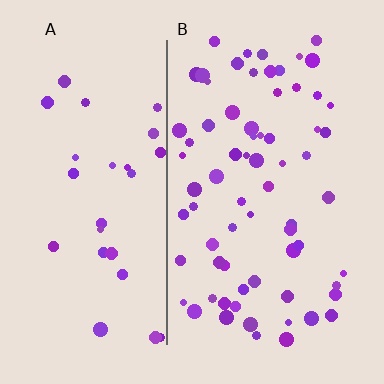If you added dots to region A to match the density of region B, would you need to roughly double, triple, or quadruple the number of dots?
Approximately double.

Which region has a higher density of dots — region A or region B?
B (the right).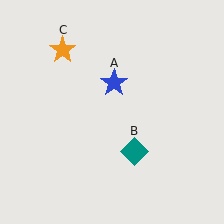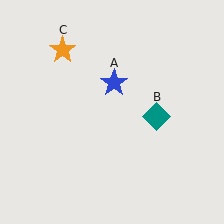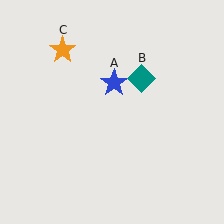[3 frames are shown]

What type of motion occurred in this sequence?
The teal diamond (object B) rotated counterclockwise around the center of the scene.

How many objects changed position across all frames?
1 object changed position: teal diamond (object B).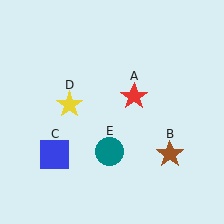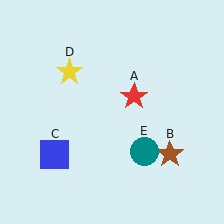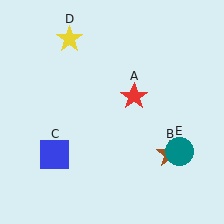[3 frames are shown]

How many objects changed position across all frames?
2 objects changed position: yellow star (object D), teal circle (object E).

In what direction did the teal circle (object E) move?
The teal circle (object E) moved right.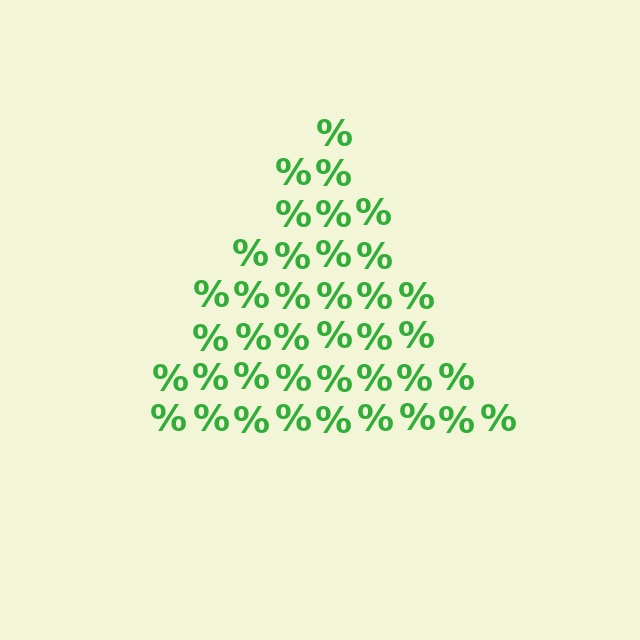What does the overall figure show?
The overall figure shows a triangle.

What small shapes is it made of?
It is made of small percent signs.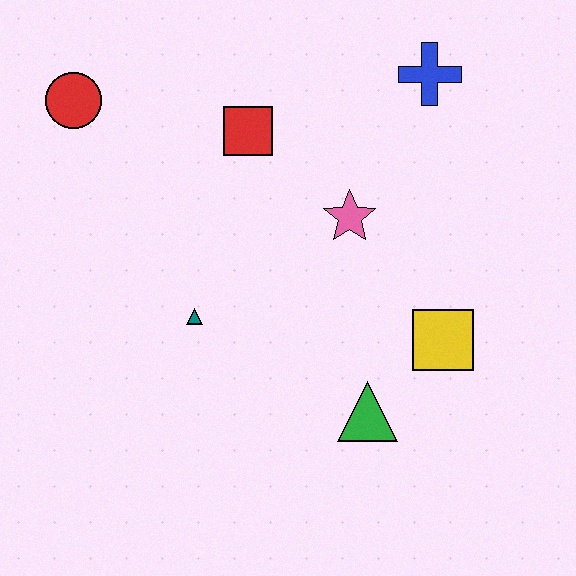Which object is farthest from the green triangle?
The red circle is farthest from the green triangle.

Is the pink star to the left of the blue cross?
Yes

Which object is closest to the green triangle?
The yellow square is closest to the green triangle.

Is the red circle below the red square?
No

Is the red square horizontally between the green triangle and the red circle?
Yes